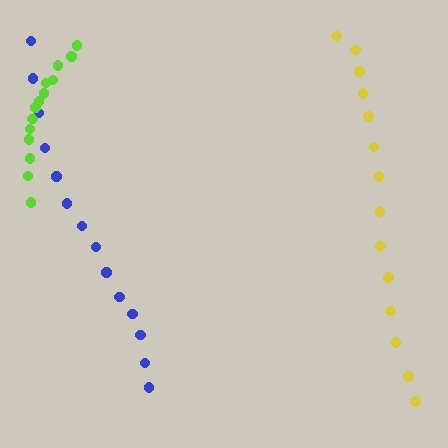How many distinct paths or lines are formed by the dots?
There are 3 distinct paths.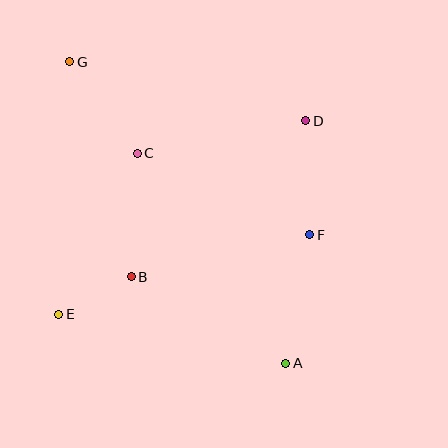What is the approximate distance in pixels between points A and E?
The distance between A and E is approximately 232 pixels.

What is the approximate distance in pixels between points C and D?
The distance between C and D is approximately 172 pixels.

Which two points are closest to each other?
Points B and E are closest to each other.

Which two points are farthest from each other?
Points A and G are farthest from each other.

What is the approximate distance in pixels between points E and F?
The distance between E and F is approximately 263 pixels.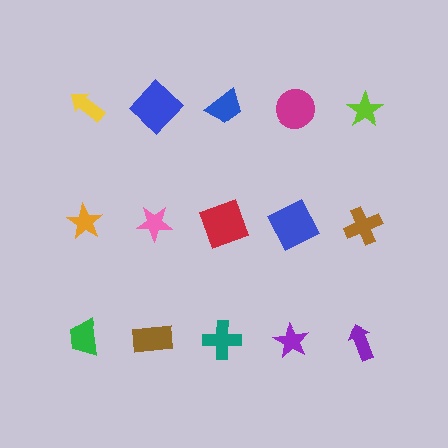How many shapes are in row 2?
5 shapes.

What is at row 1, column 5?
A lime star.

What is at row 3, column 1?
A green trapezoid.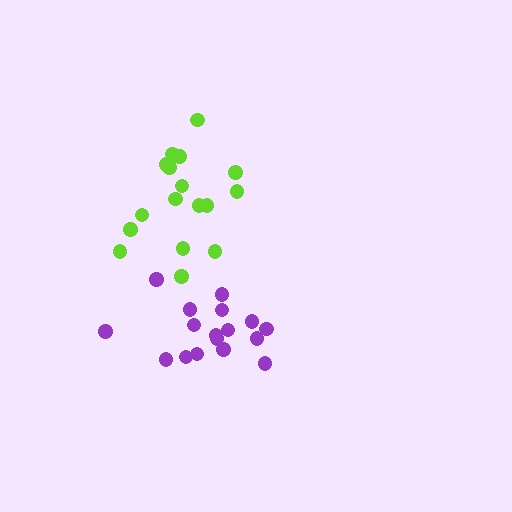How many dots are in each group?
Group 1: 17 dots, Group 2: 17 dots (34 total).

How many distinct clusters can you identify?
There are 2 distinct clusters.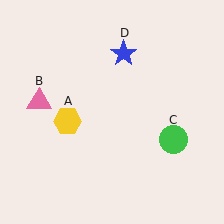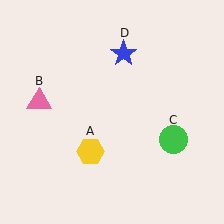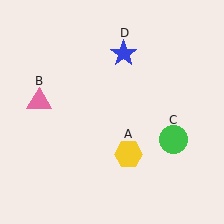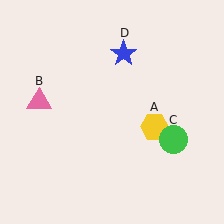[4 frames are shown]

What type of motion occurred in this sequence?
The yellow hexagon (object A) rotated counterclockwise around the center of the scene.